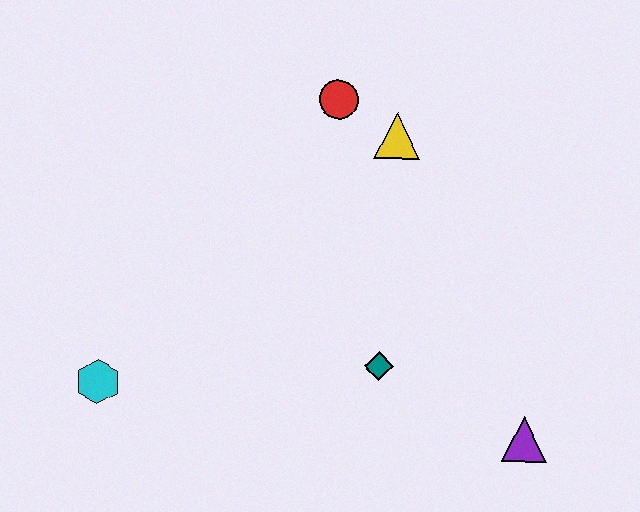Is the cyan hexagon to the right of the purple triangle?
No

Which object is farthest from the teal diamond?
The cyan hexagon is farthest from the teal diamond.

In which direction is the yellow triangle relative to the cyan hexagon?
The yellow triangle is to the right of the cyan hexagon.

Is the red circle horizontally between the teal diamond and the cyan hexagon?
Yes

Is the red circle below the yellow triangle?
No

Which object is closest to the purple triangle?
The teal diamond is closest to the purple triangle.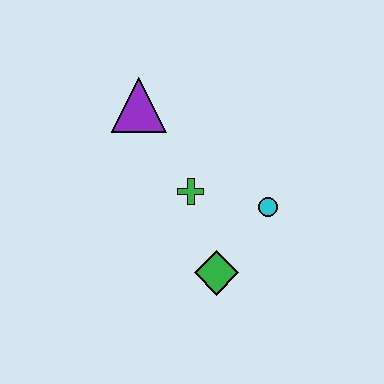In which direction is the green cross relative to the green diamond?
The green cross is above the green diamond.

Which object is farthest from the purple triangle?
The green diamond is farthest from the purple triangle.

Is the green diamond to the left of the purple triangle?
No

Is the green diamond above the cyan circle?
No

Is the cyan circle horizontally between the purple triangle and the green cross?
No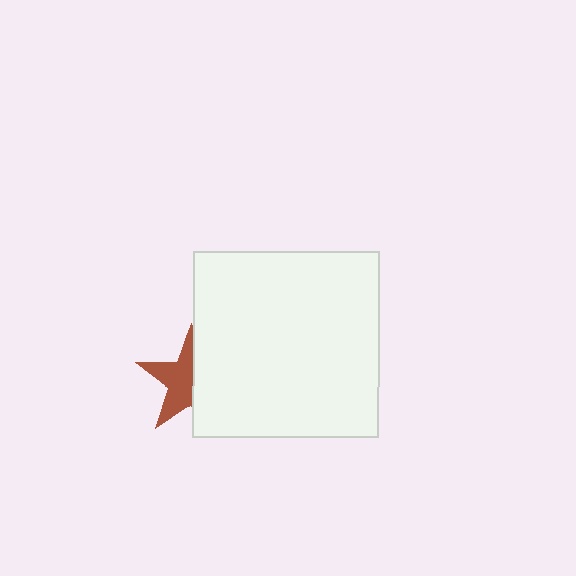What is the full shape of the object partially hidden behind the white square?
The partially hidden object is a brown star.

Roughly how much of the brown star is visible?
About half of it is visible (roughly 54%).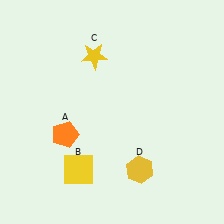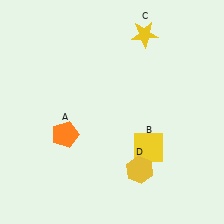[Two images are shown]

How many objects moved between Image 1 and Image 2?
2 objects moved between the two images.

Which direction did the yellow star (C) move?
The yellow star (C) moved right.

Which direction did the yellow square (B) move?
The yellow square (B) moved right.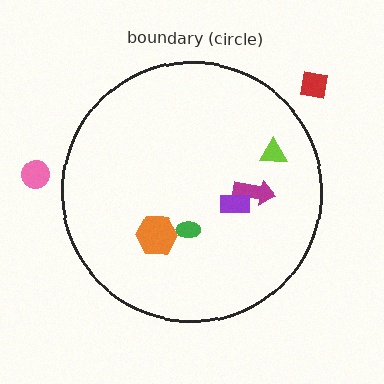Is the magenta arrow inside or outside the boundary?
Inside.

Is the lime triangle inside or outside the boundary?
Inside.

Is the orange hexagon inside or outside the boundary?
Inside.